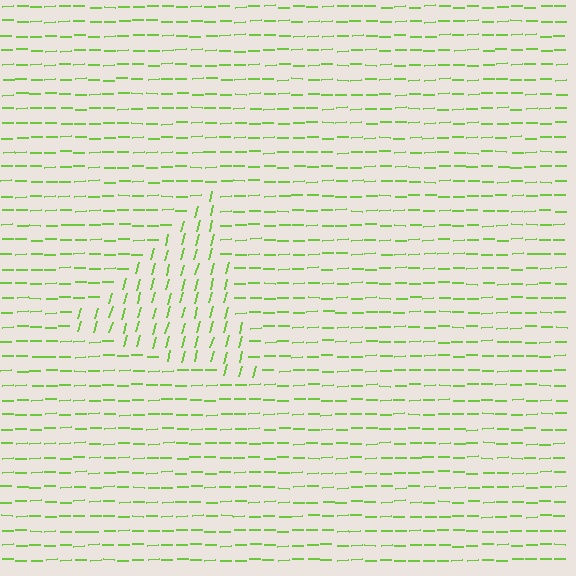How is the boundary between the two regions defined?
The boundary is defined purely by a change in line orientation (approximately 73 degrees difference). All lines are the same color and thickness.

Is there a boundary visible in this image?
Yes, there is a texture boundary formed by a change in line orientation.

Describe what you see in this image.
The image is filled with small lime line segments. A triangle region in the image has lines oriented differently from the surrounding lines, creating a visible texture boundary.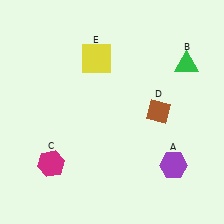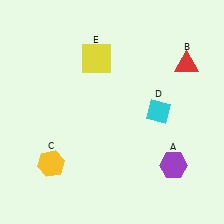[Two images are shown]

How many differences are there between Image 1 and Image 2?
There are 3 differences between the two images.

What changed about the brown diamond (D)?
In Image 1, D is brown. In Image 2, it changed to cyan.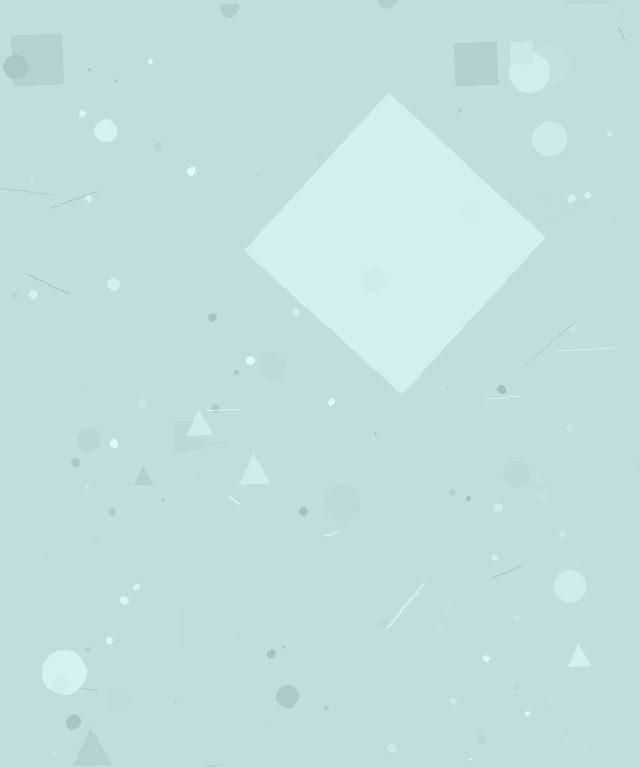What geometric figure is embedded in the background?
A diamond is embedded in the background.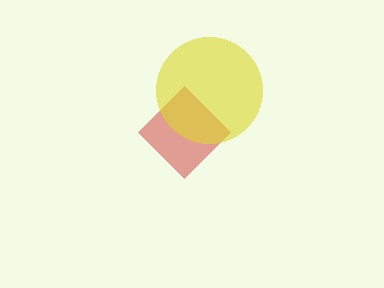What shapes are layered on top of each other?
The layered shapes are: a red diamond, a yellow circle.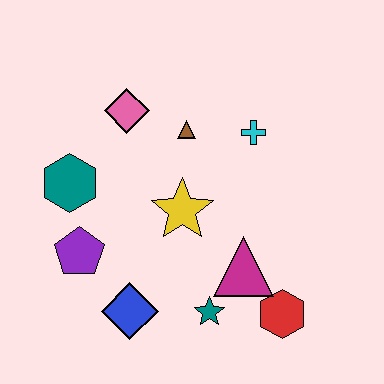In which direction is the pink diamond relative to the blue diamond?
The pink diamond is above the blue diamond.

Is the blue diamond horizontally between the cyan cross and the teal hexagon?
Yes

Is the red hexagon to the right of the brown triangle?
Yes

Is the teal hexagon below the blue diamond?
No